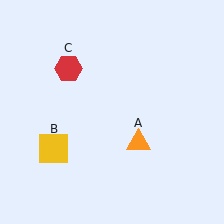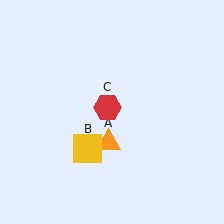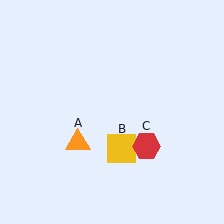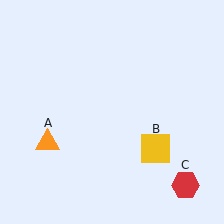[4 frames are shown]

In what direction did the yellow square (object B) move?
The yellow square (object B) moved right.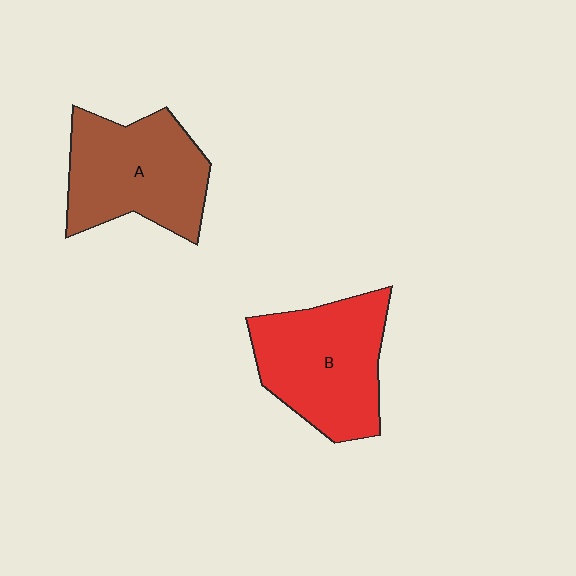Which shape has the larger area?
Shape B (red).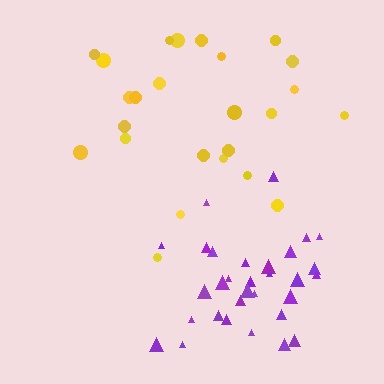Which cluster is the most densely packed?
Purple.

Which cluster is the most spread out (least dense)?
Yellow.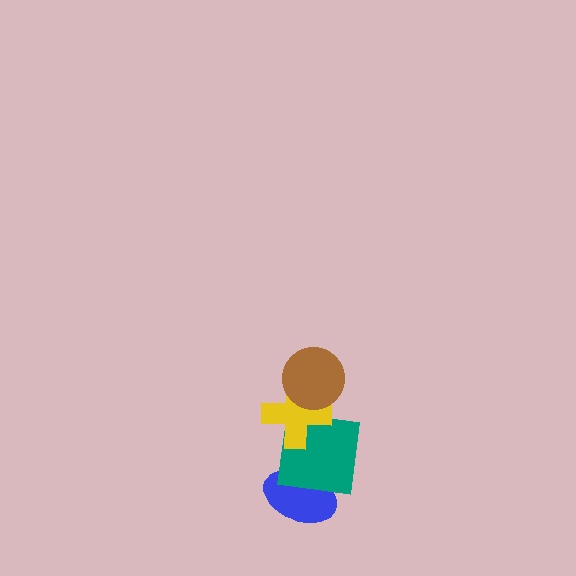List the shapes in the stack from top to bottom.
From top to bottom: the brown circle, the yellow cross, the teal square, the blue ellipse.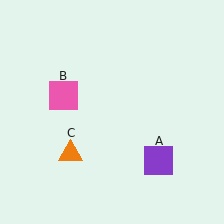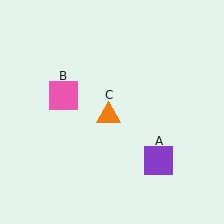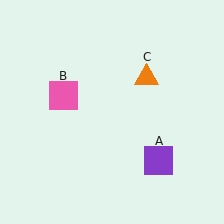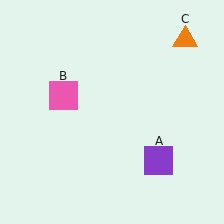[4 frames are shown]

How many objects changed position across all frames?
1 object changed position: orange triangle (object C).